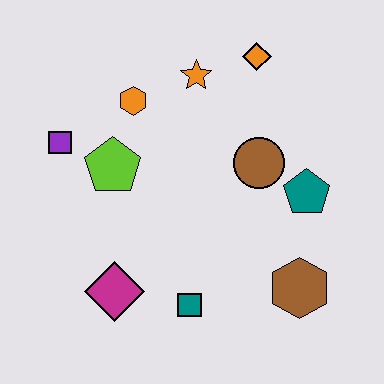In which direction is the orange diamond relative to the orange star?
The orange diamond is to the right of the orange star.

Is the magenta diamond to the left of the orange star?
Yes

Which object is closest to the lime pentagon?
The purple square is closest to the lime pentagon.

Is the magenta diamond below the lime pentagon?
Yes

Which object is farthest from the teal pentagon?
The purple square is farthest from the teal pentagon.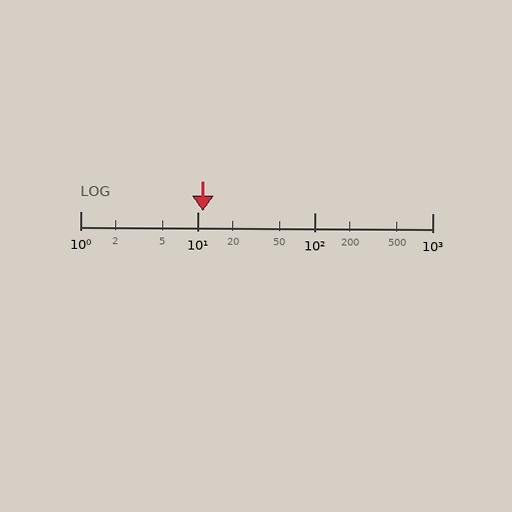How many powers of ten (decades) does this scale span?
The scale spans 3 decades, from 1 to 1000.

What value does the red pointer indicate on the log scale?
The pointer indicates approximately 11.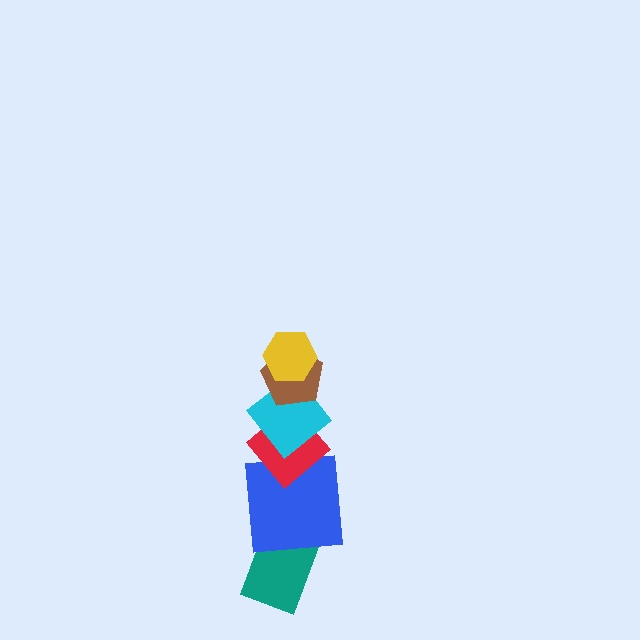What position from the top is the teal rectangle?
The teal rectangle is 6th from the top.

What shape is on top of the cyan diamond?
The brown pentagon is on top of the cyan diamond.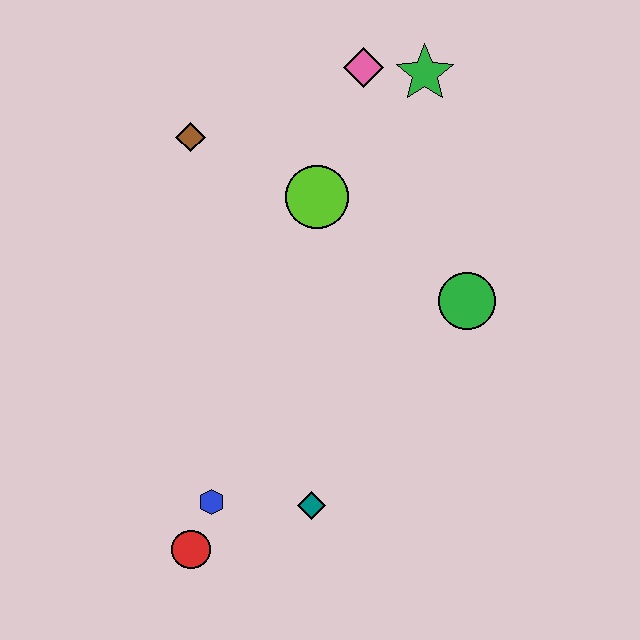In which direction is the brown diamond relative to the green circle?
The brown diamond is to the left of the green circle.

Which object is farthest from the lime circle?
The red circle is farthest from the lime circle.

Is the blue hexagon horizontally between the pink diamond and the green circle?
No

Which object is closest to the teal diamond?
The blue hexagon is closest to the teal diamond.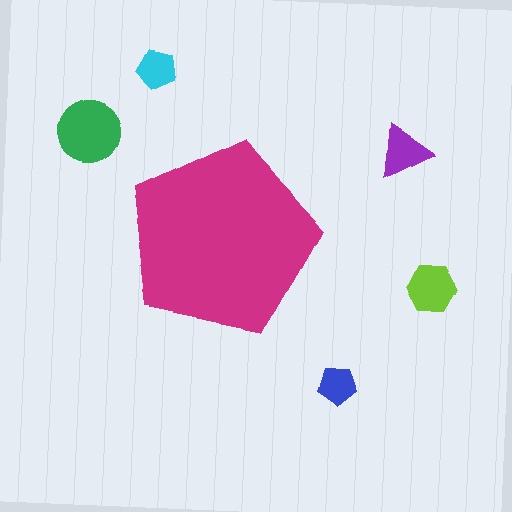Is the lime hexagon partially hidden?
No, the lime hexagon is fully visible.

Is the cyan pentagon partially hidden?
No, the cyan pentagon is fully visible.